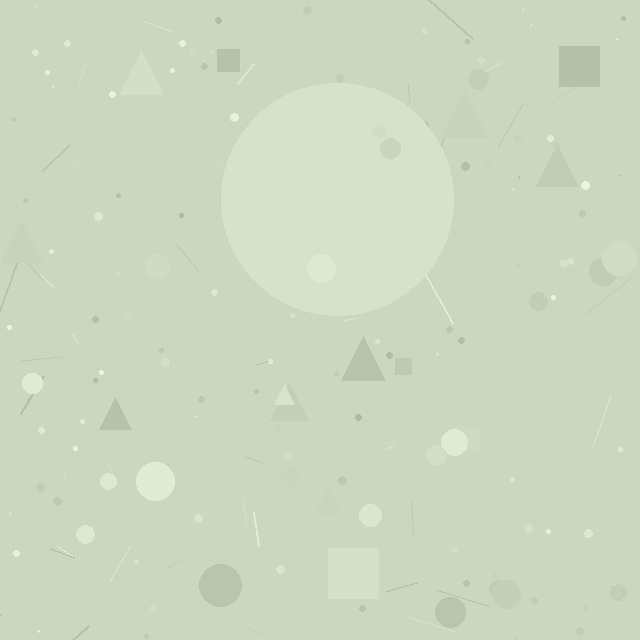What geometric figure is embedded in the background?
A circle is embedded in the background.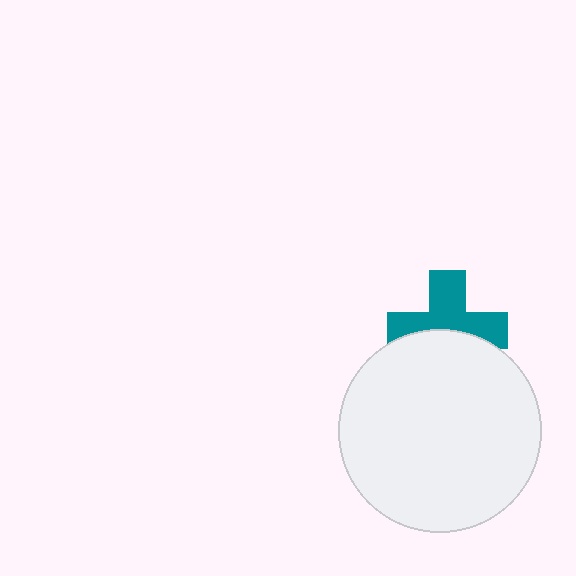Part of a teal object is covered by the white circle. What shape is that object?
It is a cross.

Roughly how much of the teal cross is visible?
About half of it is visible (roughly 58%).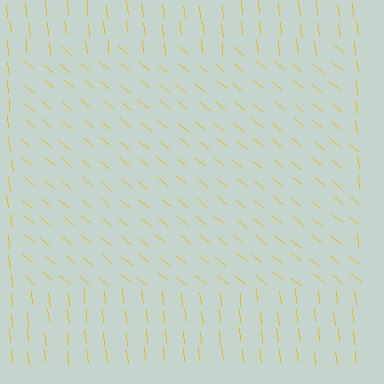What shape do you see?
I see a rectangle.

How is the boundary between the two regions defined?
The boundary is defined purely by a change in line orientation (approximately 45 degrees difference). All lines are the same color and thickness.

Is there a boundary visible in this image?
Yes, there is a texture boundary formed by a change in line orientation.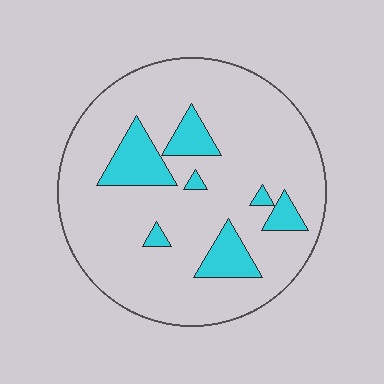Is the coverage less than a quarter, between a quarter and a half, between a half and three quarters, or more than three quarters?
Less than a quarter.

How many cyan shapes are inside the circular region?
7.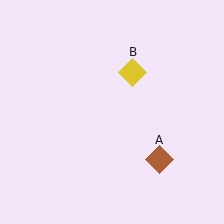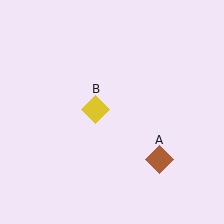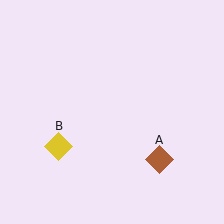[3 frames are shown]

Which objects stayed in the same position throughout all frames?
Brown diamond (object A) remained stationary.